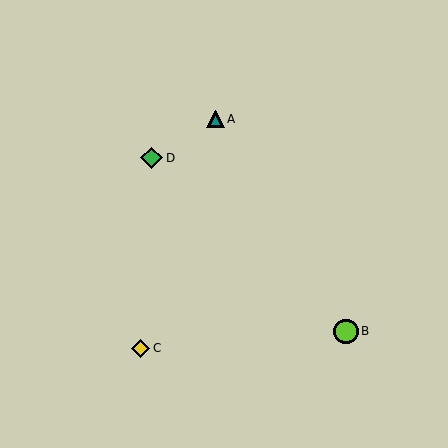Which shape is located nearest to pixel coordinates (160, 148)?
The green diamond (labeled D) at (152, 158) is nearest to that location.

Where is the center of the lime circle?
The center of the lime circle is at (346, 331).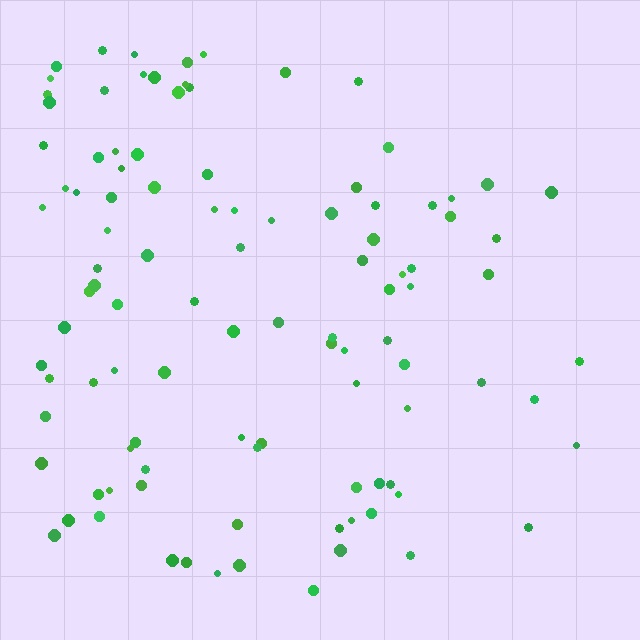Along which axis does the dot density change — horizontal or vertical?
Horizontal.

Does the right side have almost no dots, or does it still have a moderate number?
Still a moderate number, just noticeably fewer than the left.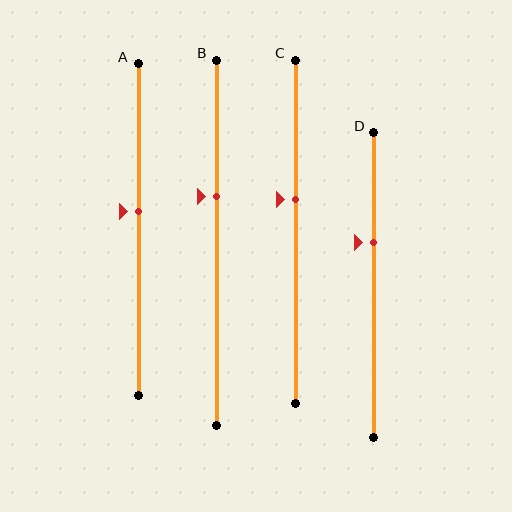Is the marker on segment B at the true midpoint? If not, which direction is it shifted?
No, the marker on segment B is shifted upward by about 13% of the segment length.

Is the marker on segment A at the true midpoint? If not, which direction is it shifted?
No, the marker on segment A is shifted upward by about 5% of the segment length.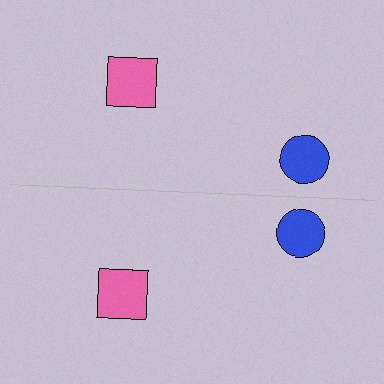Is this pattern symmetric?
Yes, this pattern has bilateral (reflection) symmetry.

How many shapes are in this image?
There are 4 shapes in this image.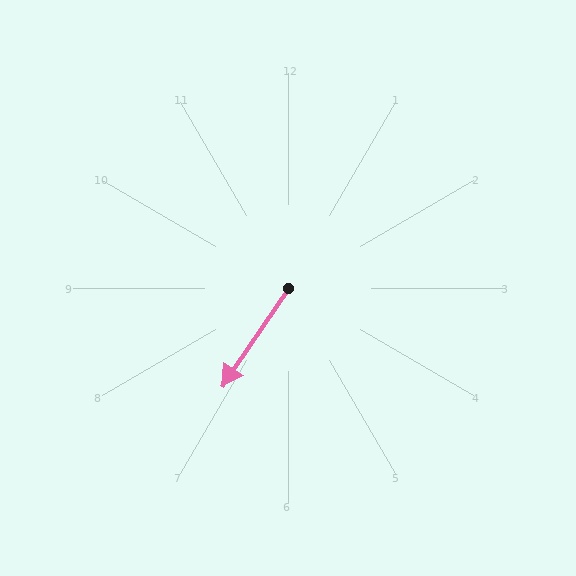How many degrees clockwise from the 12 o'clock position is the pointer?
Approximately 214 degrees.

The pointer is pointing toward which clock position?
Roughly 7 o'clock.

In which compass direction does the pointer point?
Southwest.